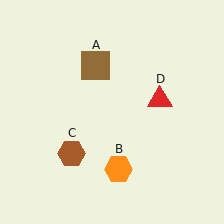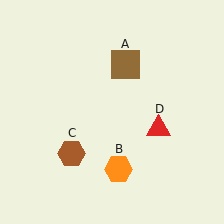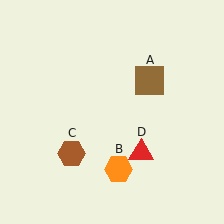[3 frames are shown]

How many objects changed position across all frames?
2 objects changed position: brown square (object A), red triangle (object D).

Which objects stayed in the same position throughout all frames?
Orange hexagon (object B) and brown hexagon (object C) remained stationary.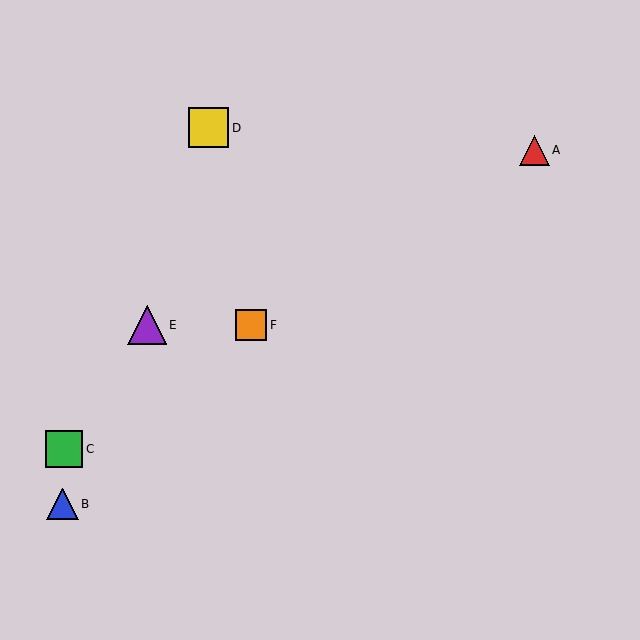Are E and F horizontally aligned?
Yes, both are at y≈325.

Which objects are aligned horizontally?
Objects E, F are aligned horizontally.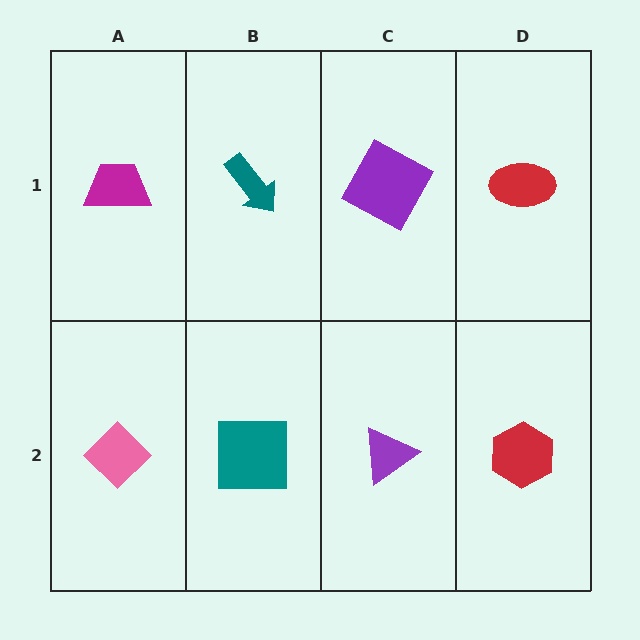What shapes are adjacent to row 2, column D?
A red ellipse (row 1, column D), a purple triangle (row 2, column C).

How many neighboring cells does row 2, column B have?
3.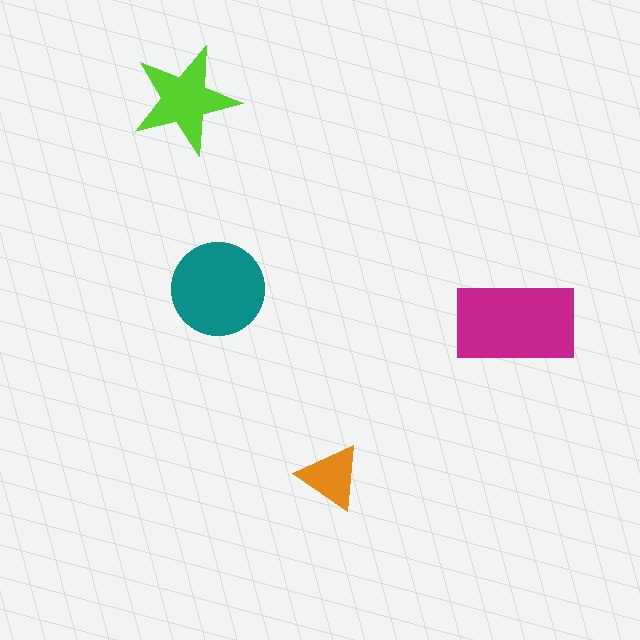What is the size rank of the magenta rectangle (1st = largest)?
1st.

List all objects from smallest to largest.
The orange triangle, the lime star, the teal circle, the magenta rectangle.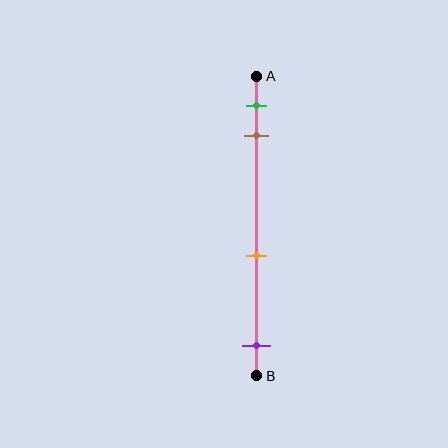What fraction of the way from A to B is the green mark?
The green mark is approximately 10% (0.1) of the way from A to B.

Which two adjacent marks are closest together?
The green and brown marks are the closest adjacent pair.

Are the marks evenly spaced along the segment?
No, the marks are not evenly spaced.